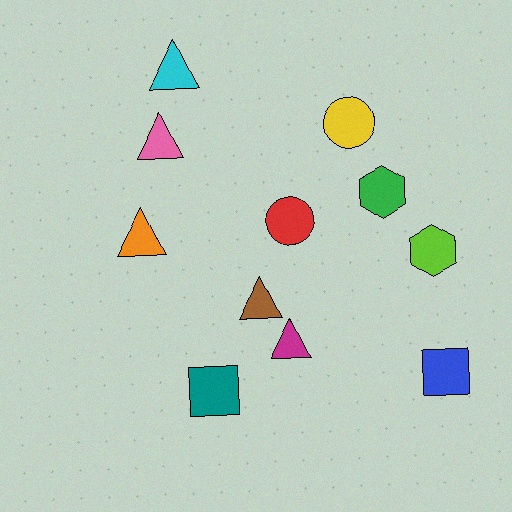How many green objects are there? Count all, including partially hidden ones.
There is 1 green object.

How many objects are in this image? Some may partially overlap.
There are 11 objects.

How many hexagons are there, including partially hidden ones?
There are 2 hexagons.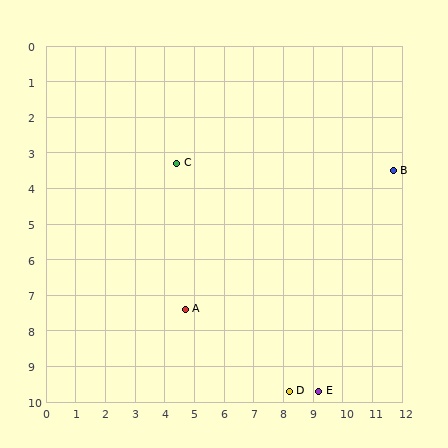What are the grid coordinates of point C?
Point C is at approximately (4.4, 3.3).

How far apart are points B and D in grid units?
Points B and D are about 7.1 grid units apart.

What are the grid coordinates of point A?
Point A is at approximately (4.7, 7.4).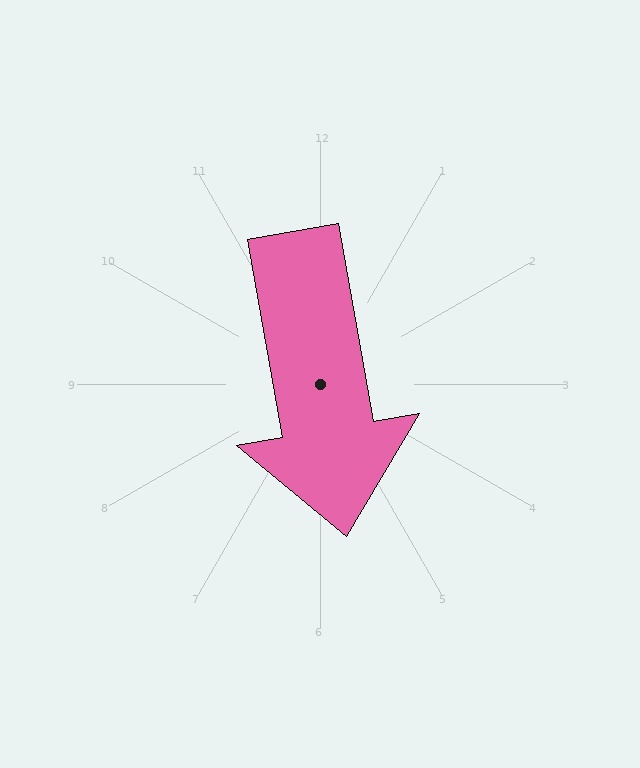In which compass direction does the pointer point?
South.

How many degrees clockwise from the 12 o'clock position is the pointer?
Approximately 170 degrees.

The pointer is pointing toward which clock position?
Roughly 6 o'clock.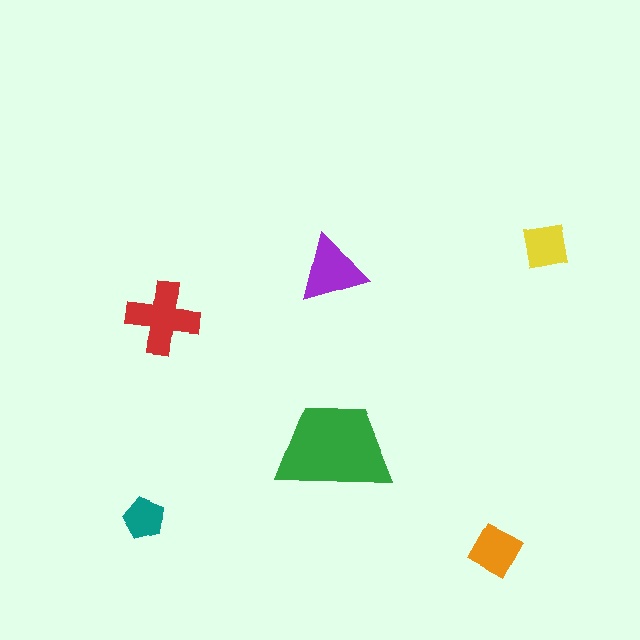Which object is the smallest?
The teal pentagon.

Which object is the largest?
The green trapezoid.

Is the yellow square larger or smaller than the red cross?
Smaller.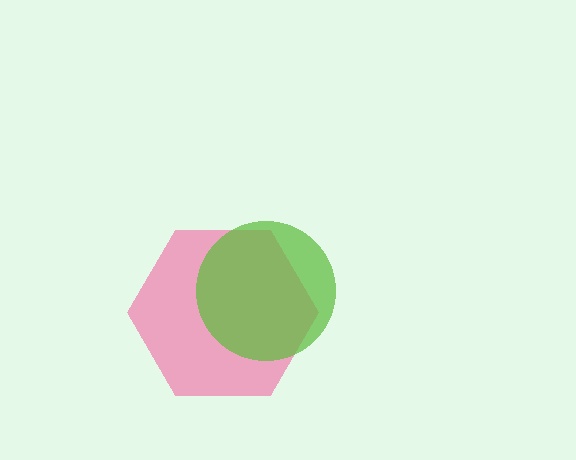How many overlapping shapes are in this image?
There are 2 overlapping shapes in the image.